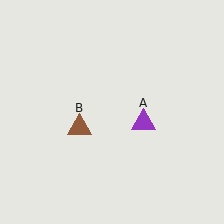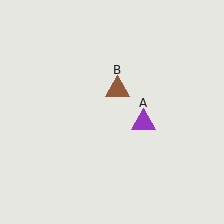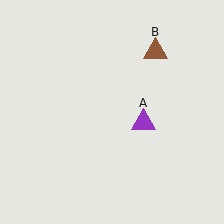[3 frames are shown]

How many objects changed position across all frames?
1 object changed position: brown triangle (object B).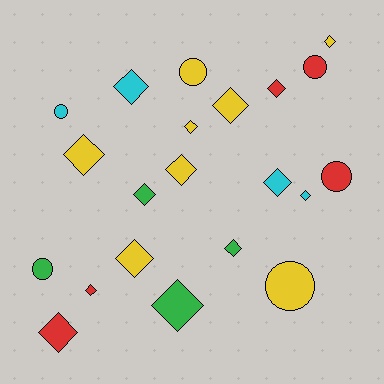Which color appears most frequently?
Yellow, with 8 objects.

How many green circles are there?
There is 1 green circle.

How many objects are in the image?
There are 21 objects.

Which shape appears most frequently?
Diamond, with 15 objects.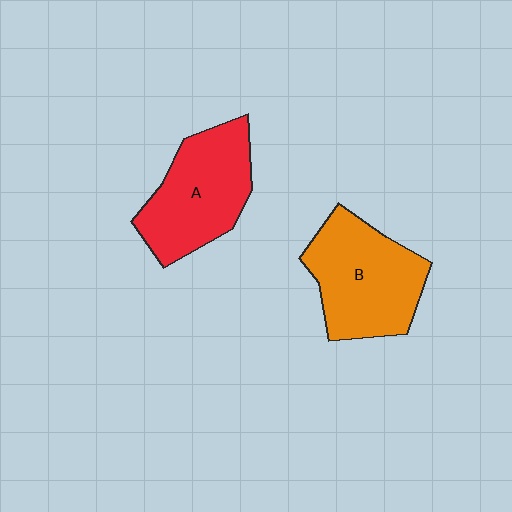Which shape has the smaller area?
Shape A (red).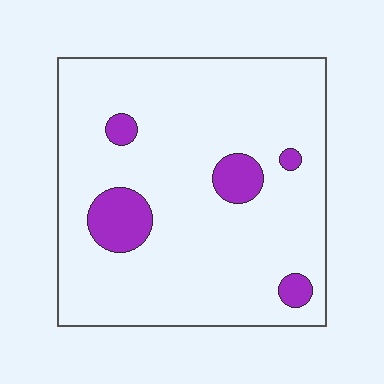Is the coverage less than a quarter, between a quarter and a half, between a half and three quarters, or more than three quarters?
Less than a quarter.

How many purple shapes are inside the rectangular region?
5.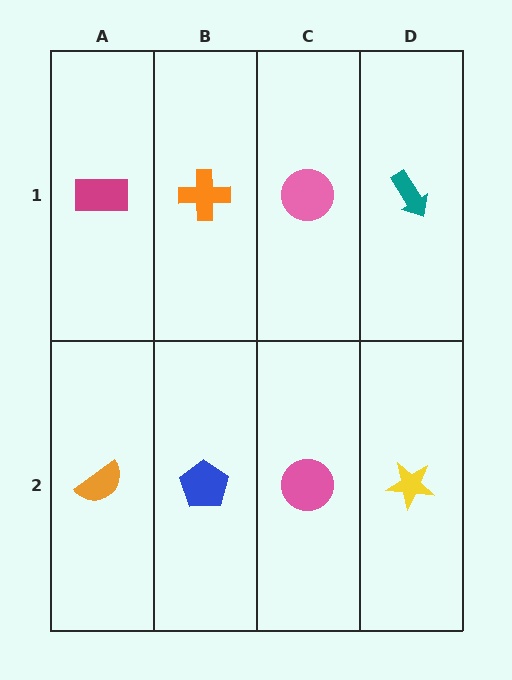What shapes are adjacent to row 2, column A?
A magenta rectangle (row 1, column A), a blue pentagon (row 2, column B).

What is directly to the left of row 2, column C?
A blue pentagon.